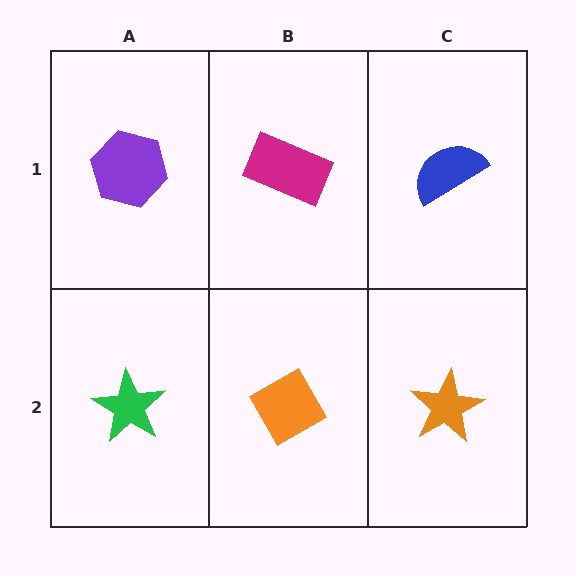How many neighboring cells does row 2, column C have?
2.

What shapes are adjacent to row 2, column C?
A blue semicircle (row 1, column C), an orange diamond (row 2, column B).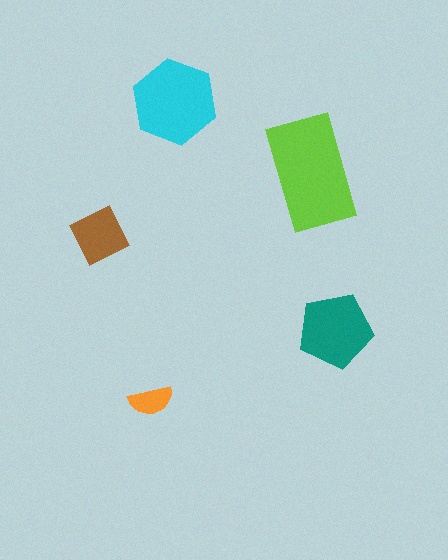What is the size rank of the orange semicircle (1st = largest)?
5th.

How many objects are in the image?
There are 5 objects in the image.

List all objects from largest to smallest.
The lime rectangle, the cyan hexagon, the teal pentagon, the brown square, the orange semicircle.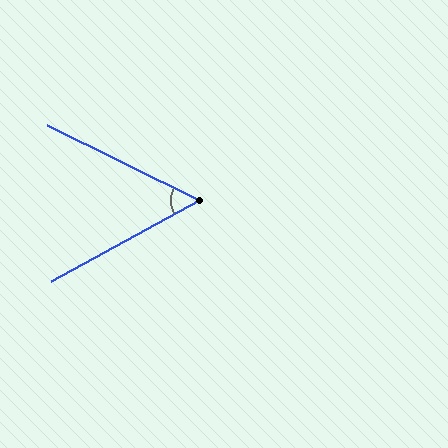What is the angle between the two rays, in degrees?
Approximately 55 degrees.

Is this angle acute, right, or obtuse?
It is acute.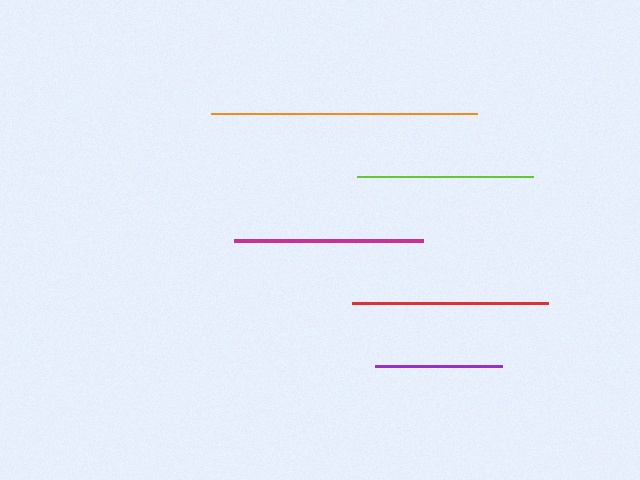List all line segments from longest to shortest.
From longest to shortest: orange, red, magenta, lime, purple.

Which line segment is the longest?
The orange line is the longest at approximately 265 pixels.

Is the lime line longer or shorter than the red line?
The red line is longer than the lime line.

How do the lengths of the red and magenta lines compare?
The red and magenta lines are approximately the same length.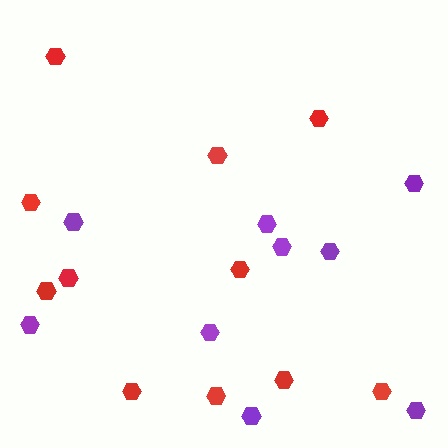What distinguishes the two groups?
There are 2 groups: one group of red hexagons (11) and one group of purple hexagons (9).